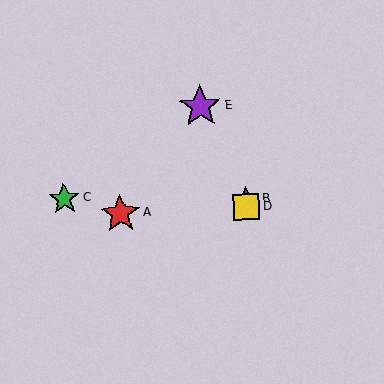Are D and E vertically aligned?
No, D is at x≈247 and E is at x≈200.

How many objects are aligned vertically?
2 objects (B, D) are aligned vertically.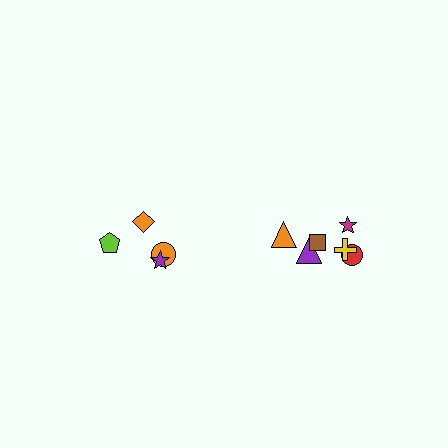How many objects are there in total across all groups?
There are 10 objects.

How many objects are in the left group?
There are 4 objects.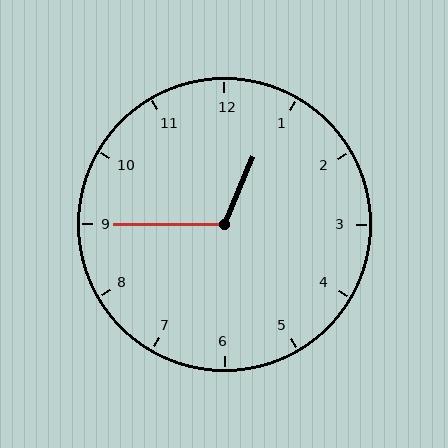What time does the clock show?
12:45.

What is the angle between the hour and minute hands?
Approximately 112 degrees.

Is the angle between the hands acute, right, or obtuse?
It is obtuse.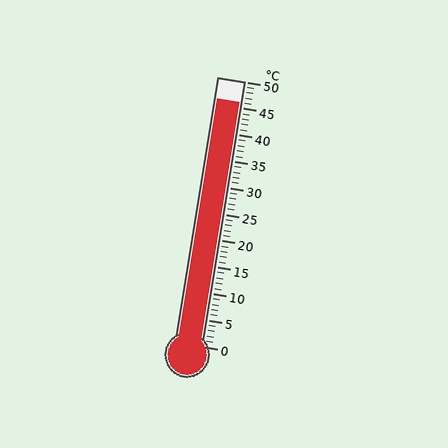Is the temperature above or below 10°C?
The temperature is above 10°C.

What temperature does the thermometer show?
The thermometer shows approximately 46°C.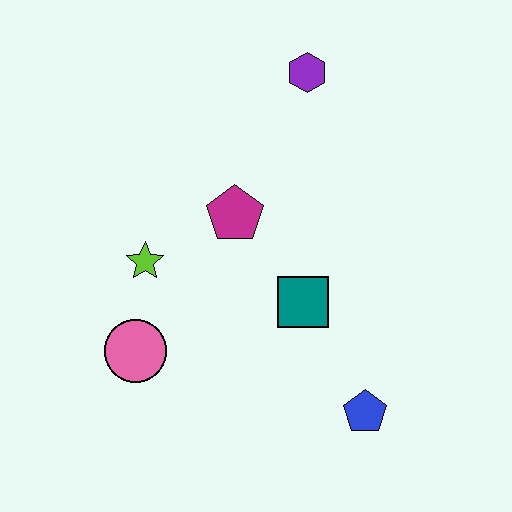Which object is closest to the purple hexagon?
The magenta pentagon is closest to the purple hexagon.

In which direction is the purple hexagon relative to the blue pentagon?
The purple hexagon is above the blue pentagon.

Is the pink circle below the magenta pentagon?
Yes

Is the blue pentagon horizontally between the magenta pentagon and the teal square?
No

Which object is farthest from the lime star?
The blue pentagon is farthest from the lime star.